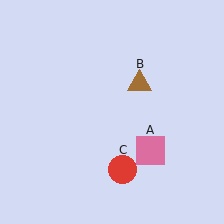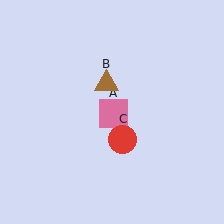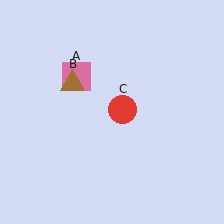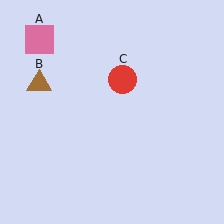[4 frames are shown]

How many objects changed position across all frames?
3 objects changed position: pink square (object A), brown triangle (object B), red circle (object C).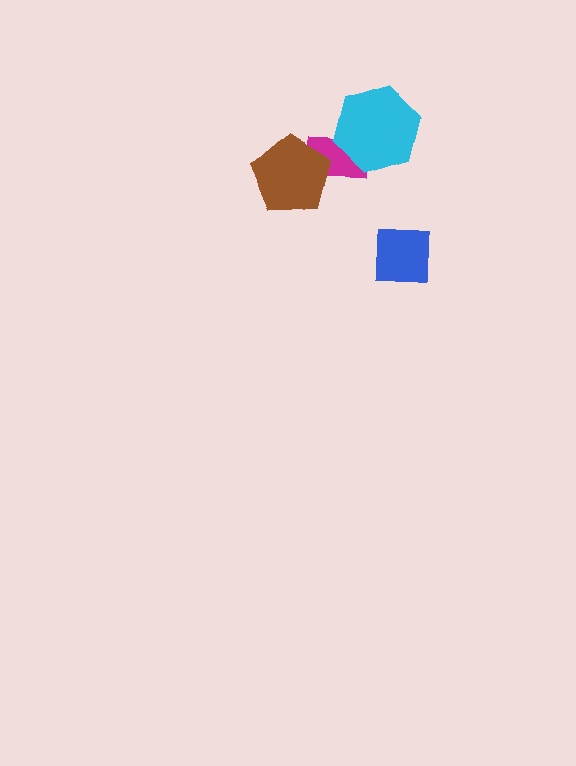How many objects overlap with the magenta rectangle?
2 objects overlap with the magenta rectangle.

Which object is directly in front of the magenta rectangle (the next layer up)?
The brown pentagon is directly in front of the magenta rectangle.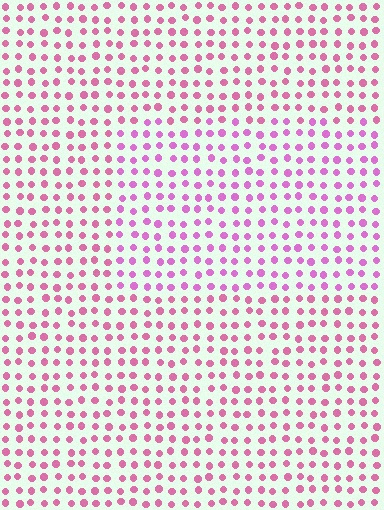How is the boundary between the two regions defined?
The boundary is defined purely by a slight shift in hue (about 23 degrees). Spacing, size, and orientation are identical on both sides.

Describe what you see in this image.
The image is filled with small pink elements in a uniform arrangement. A rectangle-shaped region is visible where the elements are tinted to a slightly different hue, forming a subtle color boundary.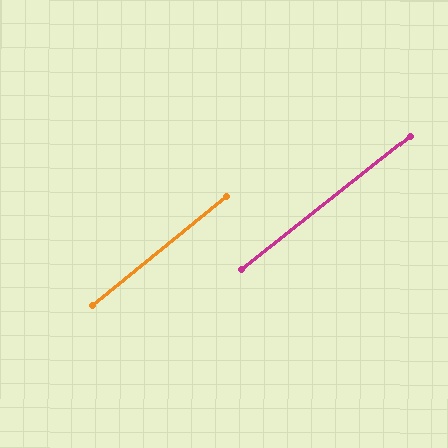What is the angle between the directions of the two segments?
Approximately 1 degree.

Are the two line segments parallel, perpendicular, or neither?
Parallel — their directions differ by only 0.7°.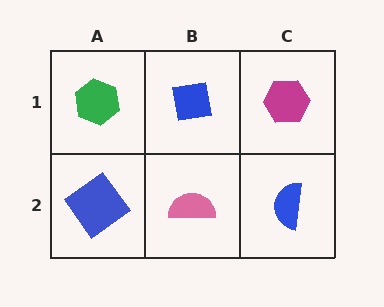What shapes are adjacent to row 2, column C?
A magenta hexagon (row 1, column C), a pink semicircle (row 2, column B).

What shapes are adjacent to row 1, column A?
A blue diamond (row 2, column A), a blue square (row 1, column B).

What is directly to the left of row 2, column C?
A pink semicircle.